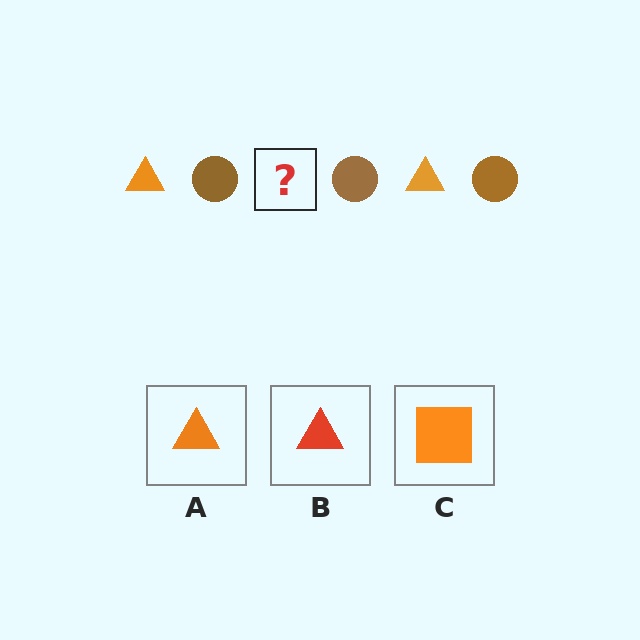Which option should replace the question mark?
Option A.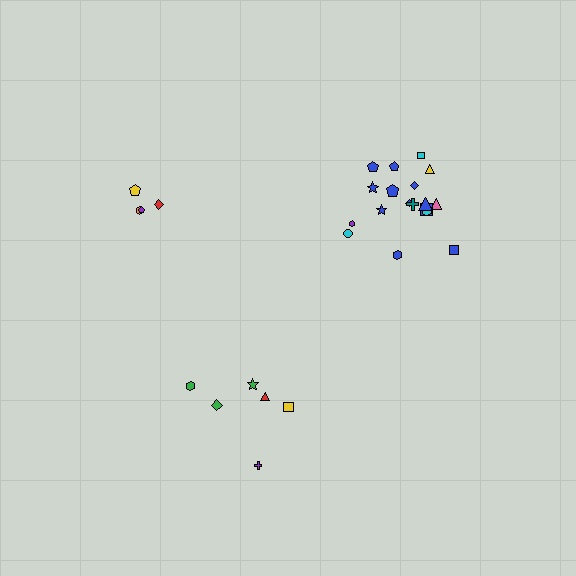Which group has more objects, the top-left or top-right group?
The top-right group.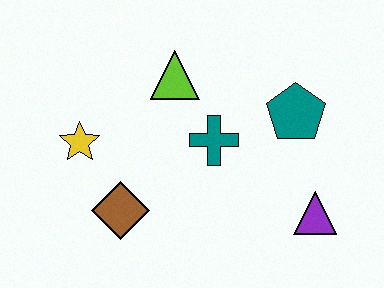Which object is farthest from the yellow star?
The purple triangle is farthest from the yellow star.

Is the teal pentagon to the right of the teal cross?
Yes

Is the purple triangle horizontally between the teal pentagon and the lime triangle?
No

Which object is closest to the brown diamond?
The yellow star is closest to the brown diamond.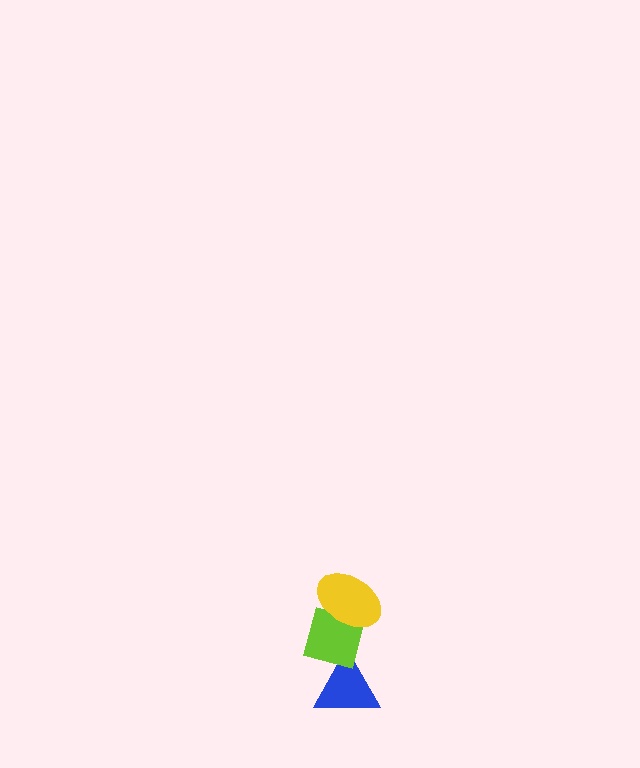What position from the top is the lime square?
The lime square is 2nd from the top.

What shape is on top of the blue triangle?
The lime square is on top of the blue triangle.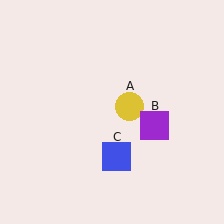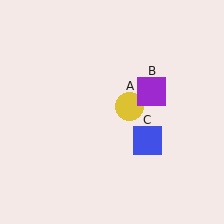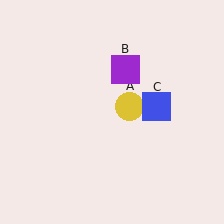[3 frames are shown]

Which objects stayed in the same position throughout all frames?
Yellow circle (object A) remained stationary.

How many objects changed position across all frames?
2 objects changed position: purple square (object B), blue square (object C).